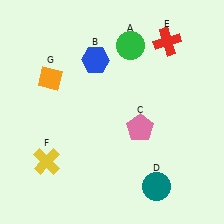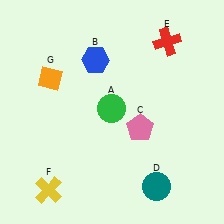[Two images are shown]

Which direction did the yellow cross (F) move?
The yellow cross (F) moved down.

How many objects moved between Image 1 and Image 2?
2 objects moved between the two images.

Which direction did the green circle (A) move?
The green circle (A) moved down.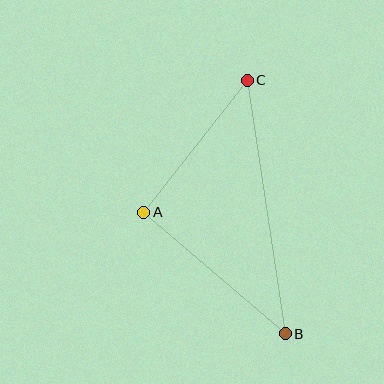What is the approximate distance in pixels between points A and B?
The distance between A and B is approximately 186 pixels.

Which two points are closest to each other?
Points A and C are closest to each other.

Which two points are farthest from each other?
Points B and C are farthest from each other.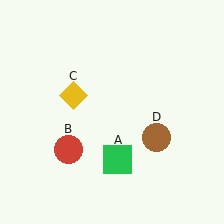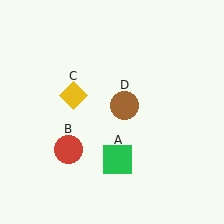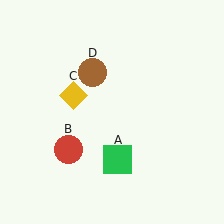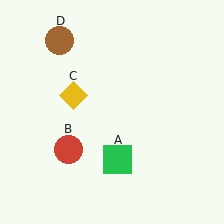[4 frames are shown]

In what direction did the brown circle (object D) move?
The brown circle (object D) moved up and to the left.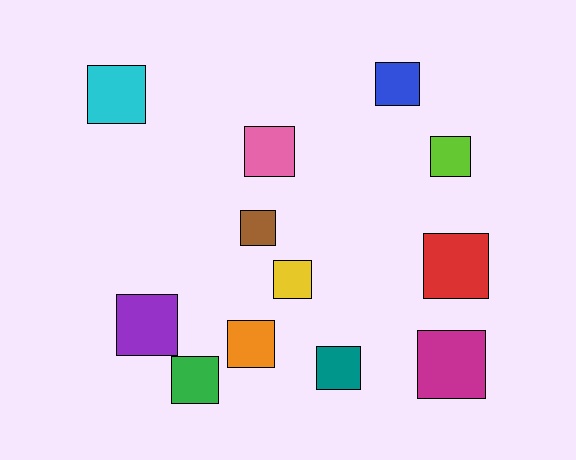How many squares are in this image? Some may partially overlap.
There are 12 squares.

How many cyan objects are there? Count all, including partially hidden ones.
There is 1 cyan object.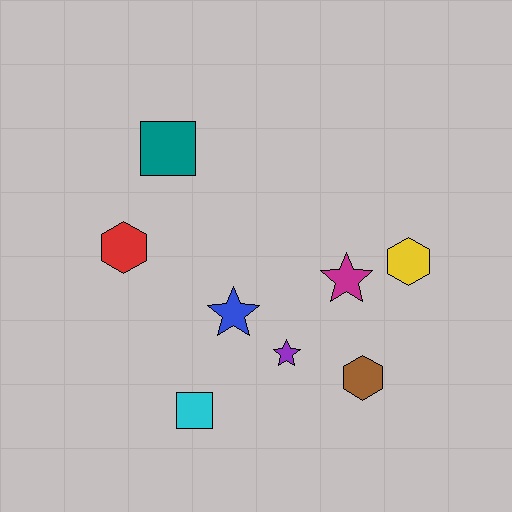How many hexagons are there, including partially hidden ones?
There are 3 hexagons.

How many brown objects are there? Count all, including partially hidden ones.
There is 1 brown object.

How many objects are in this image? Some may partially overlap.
There are 8 objects.